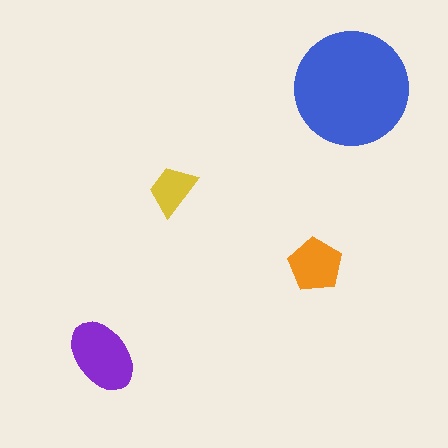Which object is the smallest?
The yellow trapezoid.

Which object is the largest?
The blue circle.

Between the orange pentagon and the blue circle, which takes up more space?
The blue circle.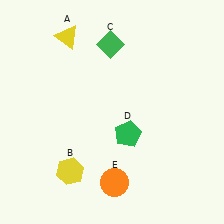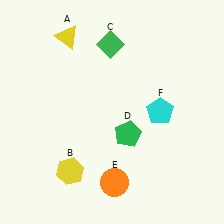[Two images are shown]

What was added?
A cyan pentagon (F) was added in Image 2.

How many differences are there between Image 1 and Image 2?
There is 1 difference between the two images.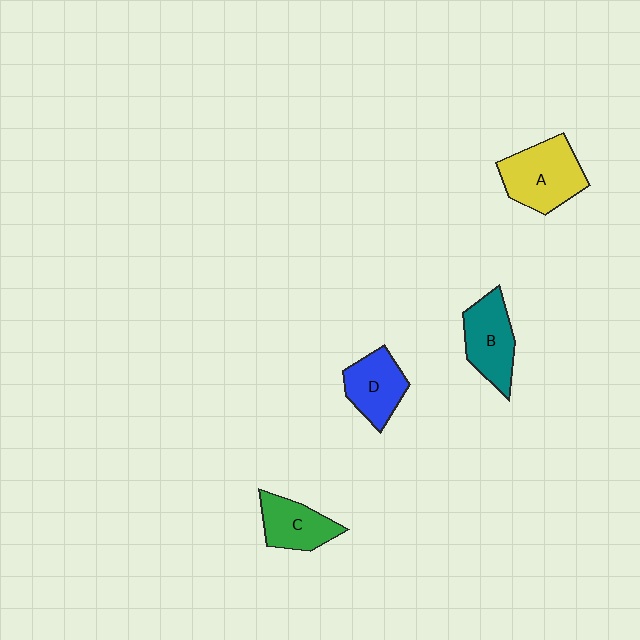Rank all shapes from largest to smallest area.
From largest to smallest: A (yellow), B (teal), D (blue), C (green).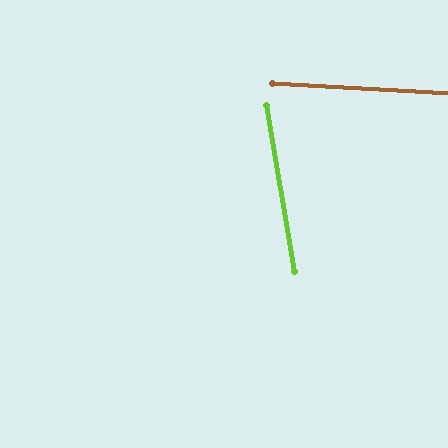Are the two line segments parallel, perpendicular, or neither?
Neither parallel nor perpendicular — they differ by about 77°.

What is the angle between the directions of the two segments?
Approximately 77 degrees.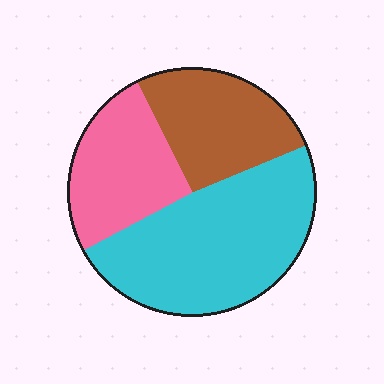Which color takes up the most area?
Cyan, at roughly 50%.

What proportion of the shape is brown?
Brown covers 26% of the shape.